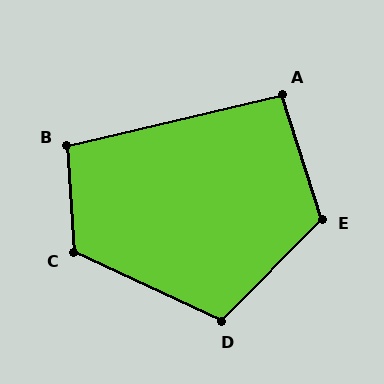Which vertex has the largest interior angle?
C, at approximately 118 degrees.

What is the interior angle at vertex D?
Approximately 109 degrees (obtuse).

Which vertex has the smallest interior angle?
A, at approximately 94 degrees.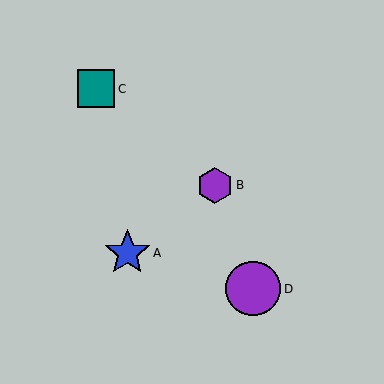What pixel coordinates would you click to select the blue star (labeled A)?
Click at (127, 253) to select the blue star A.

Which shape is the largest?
The purple circle (labeled D) is the largest.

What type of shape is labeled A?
Shape A is a blue star.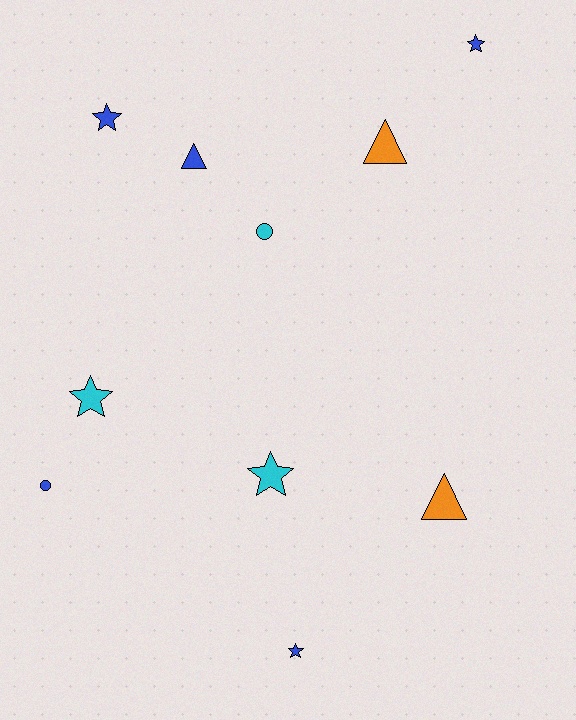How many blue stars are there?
There are 3 blue stars.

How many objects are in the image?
There are 10 objects.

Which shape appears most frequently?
Star, with 5 objects.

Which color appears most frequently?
Blue, with 5 objects.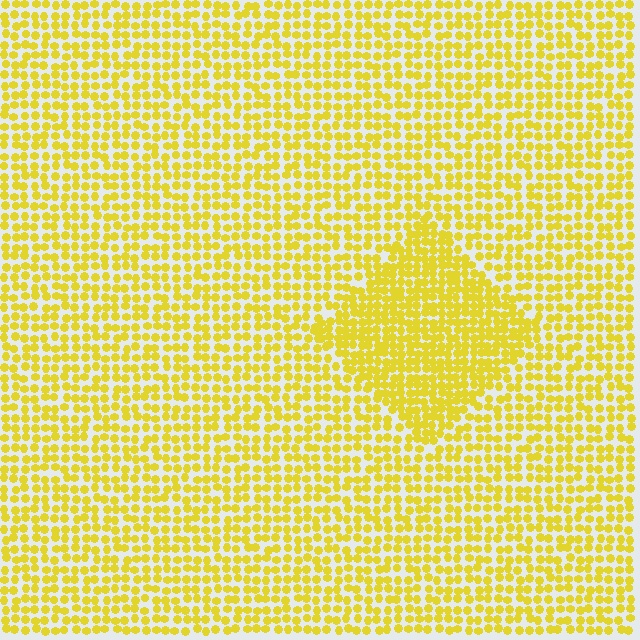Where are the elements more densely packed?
The elements are more densely packed inside the diamond boundary.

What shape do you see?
I see a diamond.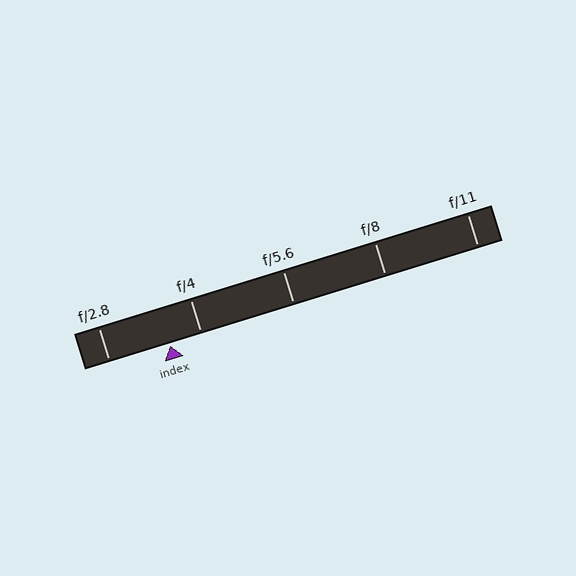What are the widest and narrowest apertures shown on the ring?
The widest aperture shown is f/2.8 and the narrowest is f/11.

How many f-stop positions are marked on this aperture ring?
There are 5 f-stop positions marked.